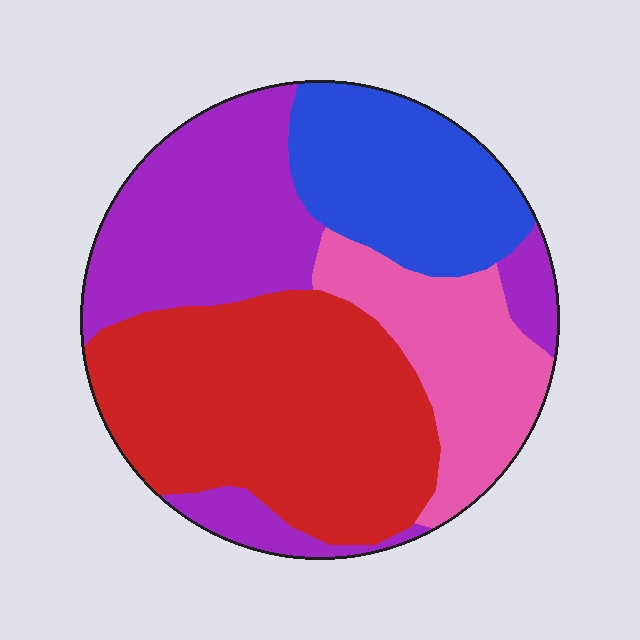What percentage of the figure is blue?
Blue covers about 20% of the figure.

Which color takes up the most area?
Red, at roughly 35%.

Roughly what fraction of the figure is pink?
Pink takes up between a sixth and a third of the figure.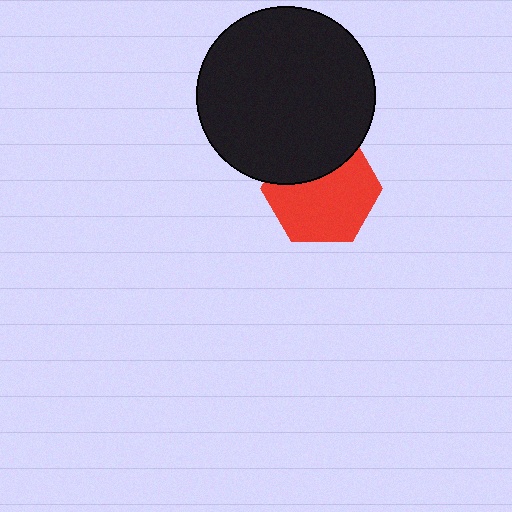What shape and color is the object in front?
The object in front is a black circle.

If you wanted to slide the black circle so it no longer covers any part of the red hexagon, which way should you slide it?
Slide it up — that is the most direct way to separate the two shapes.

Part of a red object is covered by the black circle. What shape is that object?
It is a hexagon.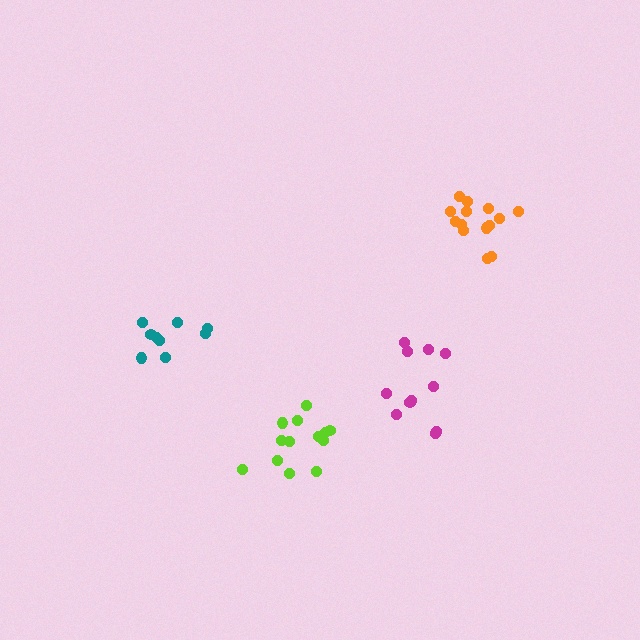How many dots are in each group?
Group 1: 9 dots, Group 2: 14 dots, Group 3: 11 dots, Group 4: 13 dots (47 total).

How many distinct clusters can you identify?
There are 4 distinct clusters.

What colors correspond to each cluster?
The clusters are colored: teal, orange, magenta, lime.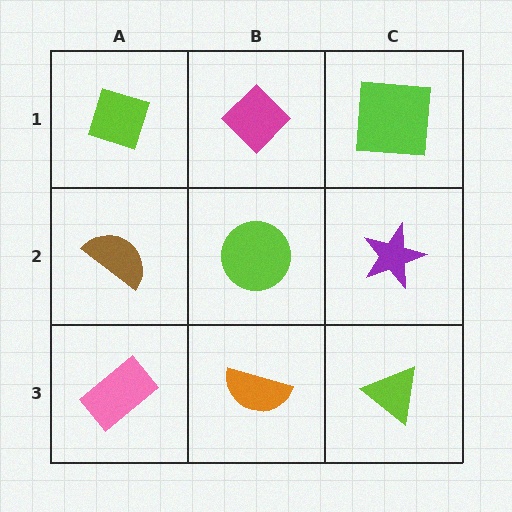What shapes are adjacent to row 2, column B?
A magenta diamond (row 1, column B), an orange semicircle (row 3, column B), a brown semicircle (row 2, column A), a purple star (row 2, column C).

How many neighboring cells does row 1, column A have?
2.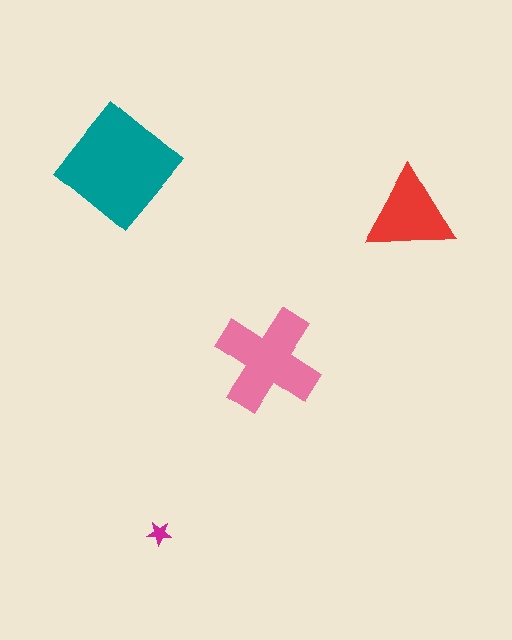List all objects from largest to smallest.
The teal diamond, the pink cross, the red triangle, the magenta star.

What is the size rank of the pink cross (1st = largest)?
2nd.